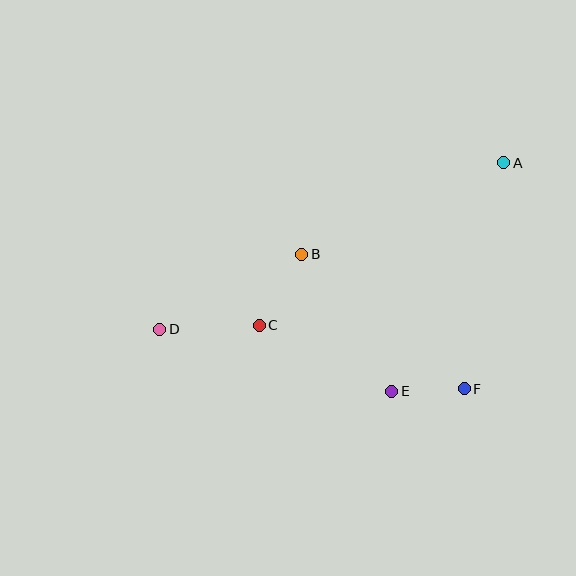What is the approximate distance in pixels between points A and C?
The distance between A and C is approximately 294 pixels.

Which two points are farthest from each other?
Points A and D are farthest from each other.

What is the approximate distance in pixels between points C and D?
The distance between C and D is approximately 99 pixels.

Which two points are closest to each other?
Points E and F are closest to each other.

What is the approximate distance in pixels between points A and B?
The distance between A and B is approximately 222 pixels.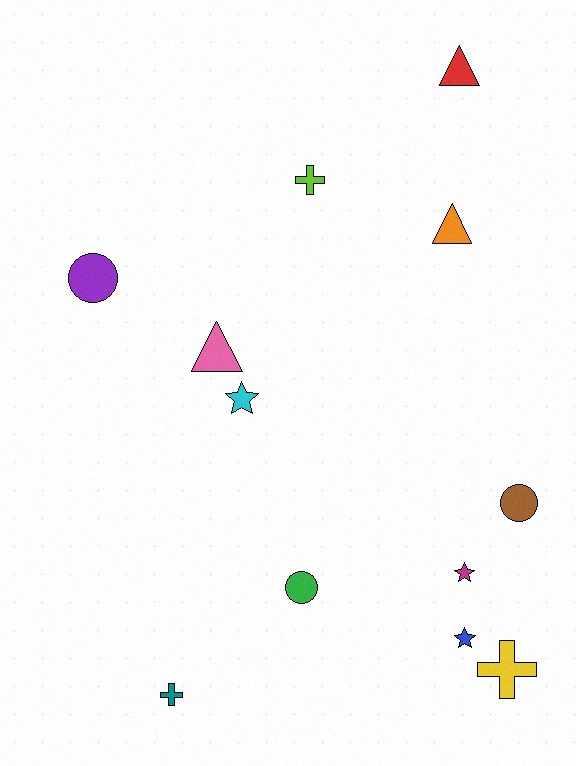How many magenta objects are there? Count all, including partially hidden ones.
There is 1 magenta object.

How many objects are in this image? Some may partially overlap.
There are 12 objects.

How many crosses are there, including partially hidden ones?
There are 3 crosses.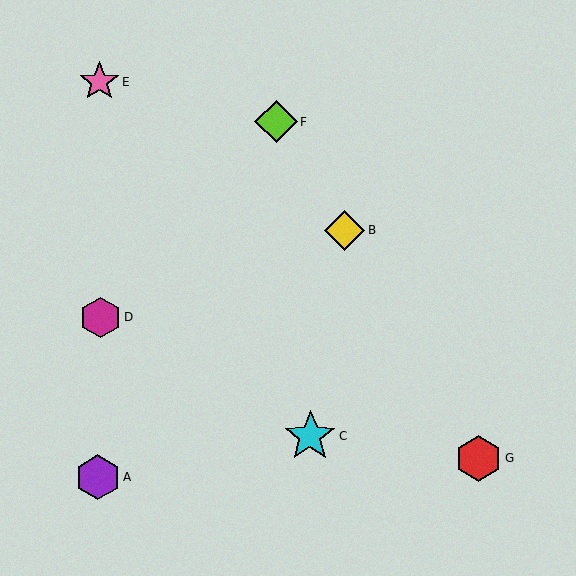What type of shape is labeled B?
Shape B is a yellow diamond.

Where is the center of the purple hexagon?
The center of the purple hexagon is at (98, 478).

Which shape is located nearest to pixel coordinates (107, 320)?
The magenta hexagon (labeled D) at (100, 318) is nearest to that location.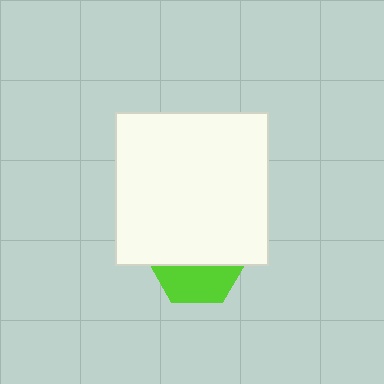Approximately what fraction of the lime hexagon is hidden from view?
Roughly 60% of the lime hexagon is hidden behind the white square.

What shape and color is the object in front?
The object in front is a white square.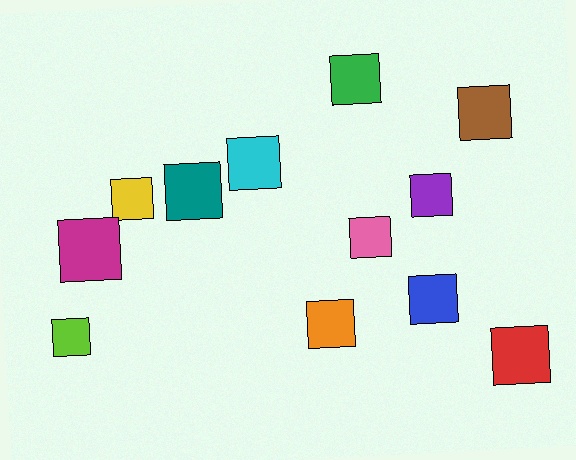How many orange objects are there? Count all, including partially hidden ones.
There is 1 orange object.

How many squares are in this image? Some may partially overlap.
There are 12 squares.